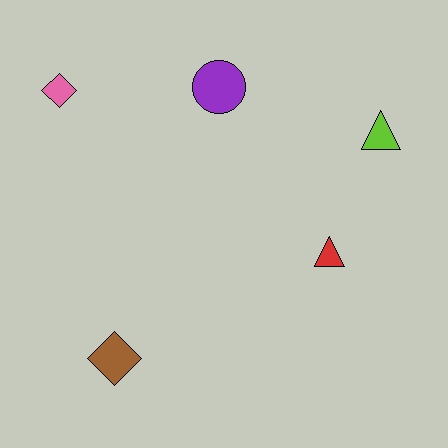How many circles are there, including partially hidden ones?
There is 1 circle.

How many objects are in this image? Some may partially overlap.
There are 5 objects.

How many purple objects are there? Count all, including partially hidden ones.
There is 1 purple object.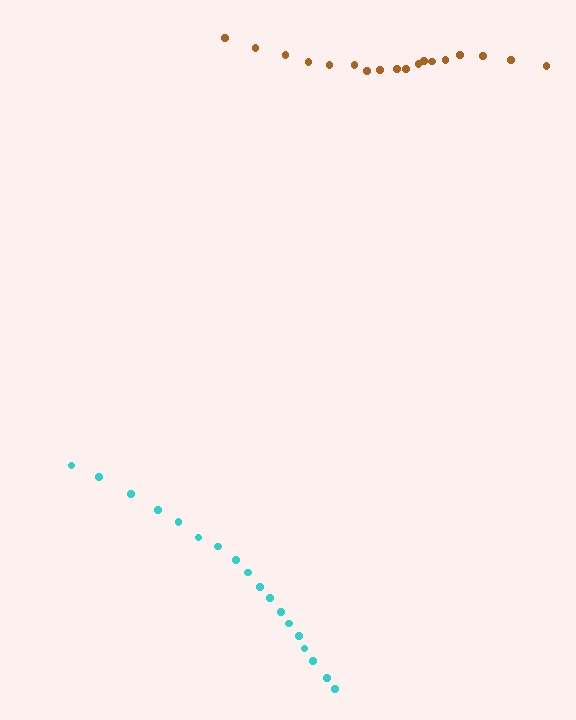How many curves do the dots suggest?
There are 2 distinct paths.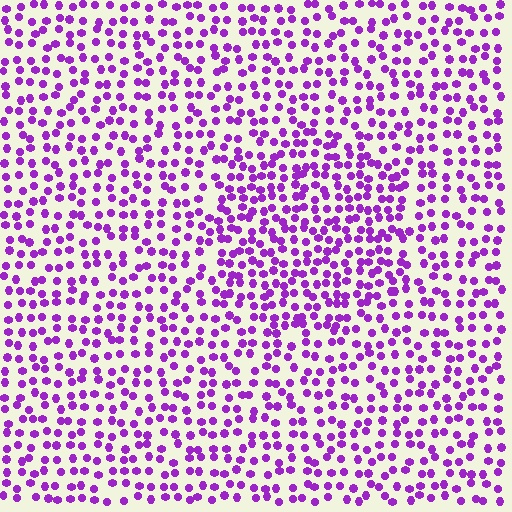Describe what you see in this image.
The image contains small purple elements arranged at two different densities. A circle-shaped region is visible where the elements are more densely packed than the surrounding area.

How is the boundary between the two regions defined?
The boundary is defined by a change in element density (approximately 1.5x ratio). All elements are the same color, size, and shape.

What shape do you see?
I see a circle.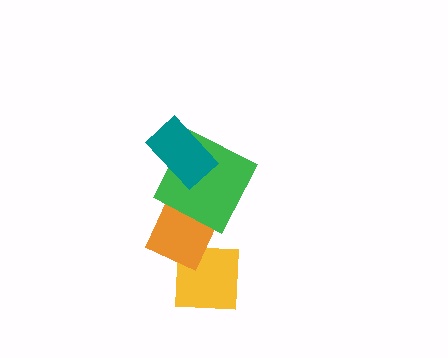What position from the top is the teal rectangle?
The teal rectangle is 1st from the top.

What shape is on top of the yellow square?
The orange diamond is on top of the yellow square.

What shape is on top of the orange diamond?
The green square is on top of the orange diamond.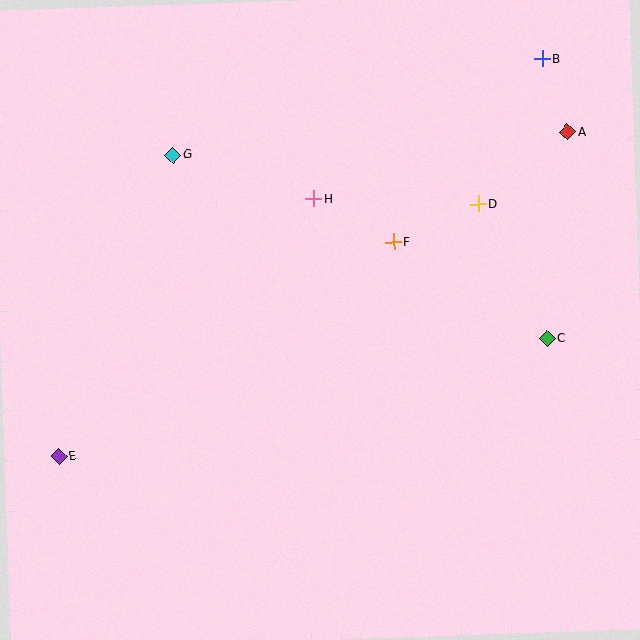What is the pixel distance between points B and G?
The distance between B and G is 382 pixels.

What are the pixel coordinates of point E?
Point E is at (59, 456).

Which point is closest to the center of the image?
Point F at (394, 242) is closest to the center.